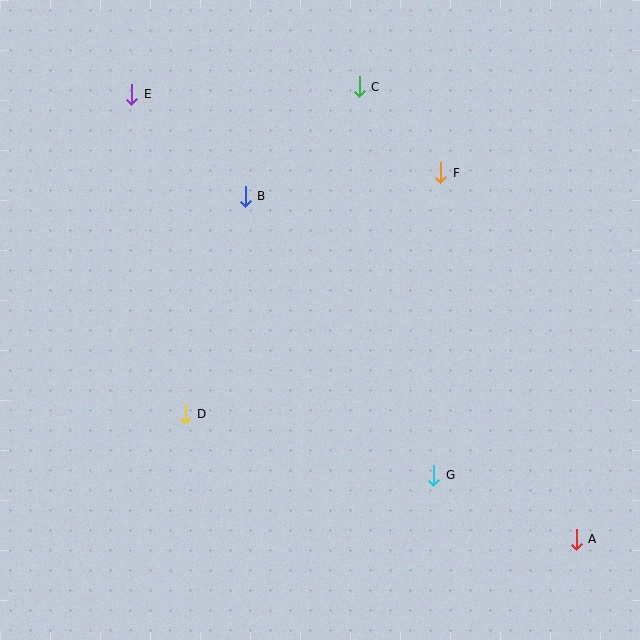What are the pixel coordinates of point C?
Point C is at (359, 87).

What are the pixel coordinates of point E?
Point E is at (132, 94).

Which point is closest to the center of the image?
Point B at (245, 196) is closest to the center.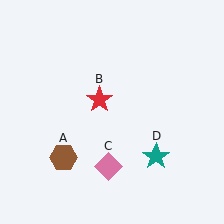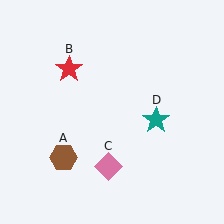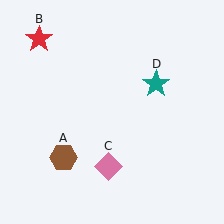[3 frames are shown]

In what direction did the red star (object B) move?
The red star (object B) moved up and to the left.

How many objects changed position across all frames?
2 objects changed position: red star (object B), teal star (object D).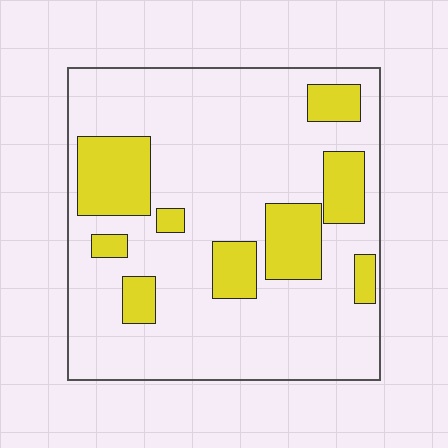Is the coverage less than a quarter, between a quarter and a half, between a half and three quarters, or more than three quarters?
Less than a quarter.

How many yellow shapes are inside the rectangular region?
9.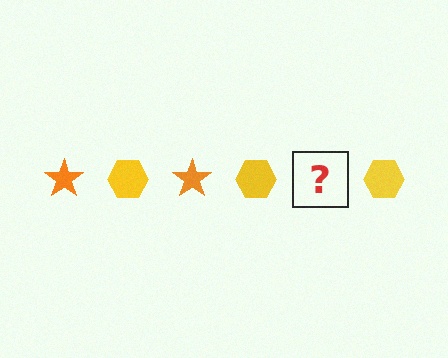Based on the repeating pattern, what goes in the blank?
The blank should be an orange star.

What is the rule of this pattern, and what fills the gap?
The rule is that the pattern alternates between orange star and yellow hexagon. The gap should be filled with an orange star.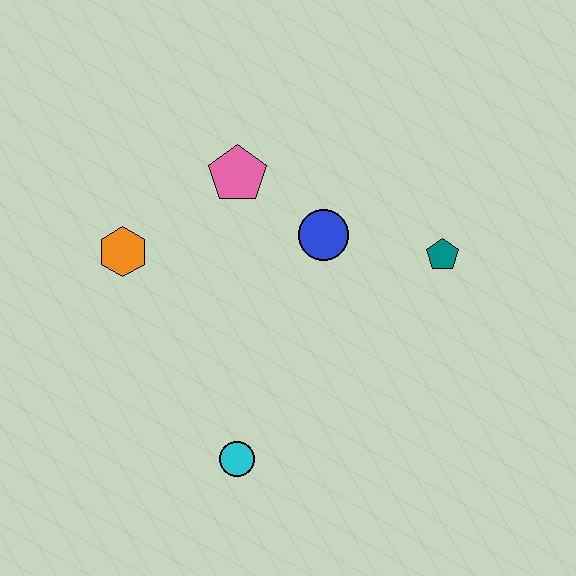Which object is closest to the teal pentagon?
The blue circle is closest to the teal pentagon.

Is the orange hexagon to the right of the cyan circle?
No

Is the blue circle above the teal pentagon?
Yes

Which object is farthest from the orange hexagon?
The teal pentagon is farthest from the orange hexagon.